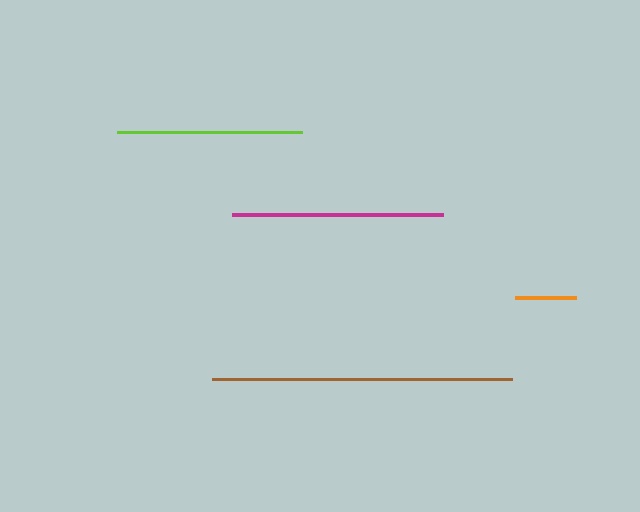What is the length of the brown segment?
The brown segment is approximately 300 pixels long.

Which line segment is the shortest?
The orange line is the shortest at approximately 60 pixels.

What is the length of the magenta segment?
The magenta segment is approximately 211 pixels long.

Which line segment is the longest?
The brown line is the longest at approximately 300 pixels.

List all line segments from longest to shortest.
From longest to shortest: brown, magenta, lime, orange.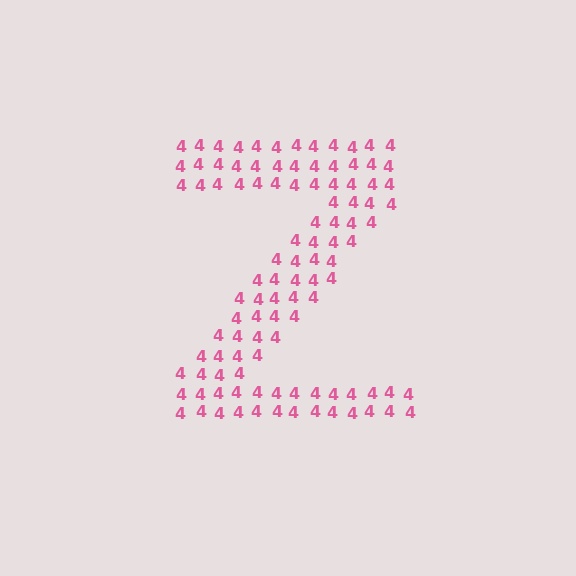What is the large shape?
The large shape is the letter Z.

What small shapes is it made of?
It is made of small digit 4's.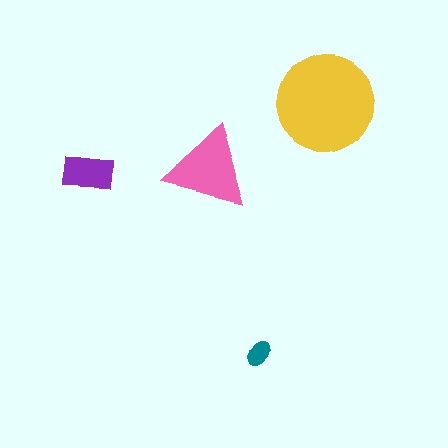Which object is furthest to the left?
The purple rectangle is leftmost.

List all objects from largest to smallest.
The yellow circle, the pink triangle, the purple rectangle, the teal ellipse.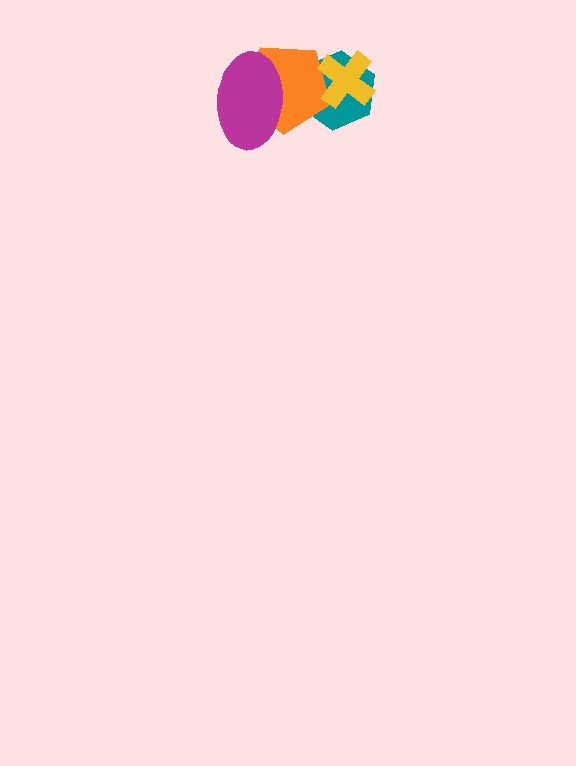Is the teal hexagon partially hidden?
Yes, it is partially covered by another shape.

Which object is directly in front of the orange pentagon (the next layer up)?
The yellow cross is directly in front of the orange pentagon.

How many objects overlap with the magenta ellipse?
1 object overlaps with the magenta ellipse.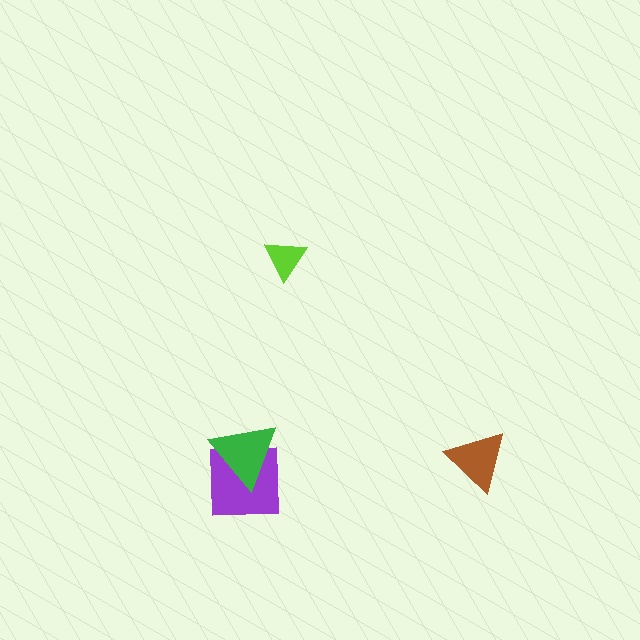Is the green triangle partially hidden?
No, no other shape covers it.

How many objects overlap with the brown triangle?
0 objects overlap with the brown triangle.